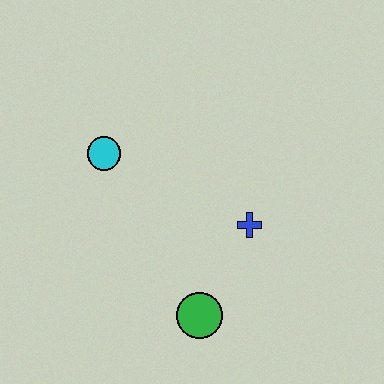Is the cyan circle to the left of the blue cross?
Yes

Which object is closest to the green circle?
The blue cross is closest to the green circle.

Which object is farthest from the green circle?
The cyan circle is farthest from the green circle.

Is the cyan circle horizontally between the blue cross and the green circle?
No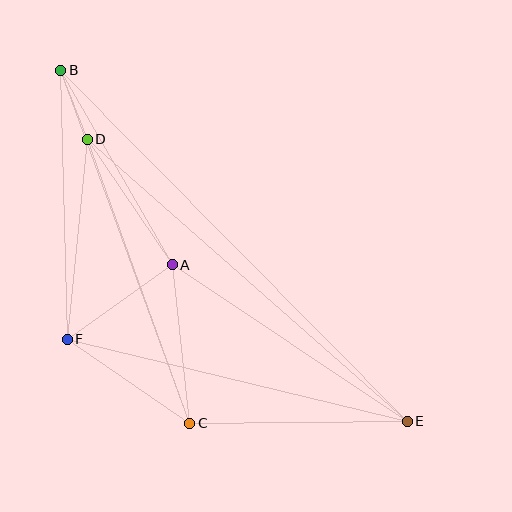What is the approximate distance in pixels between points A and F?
The distance between A and F is approximately 129 pixels.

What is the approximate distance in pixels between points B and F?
The distance between B and F is approximately 269 pixels.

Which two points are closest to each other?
Points B and D are closest to each other.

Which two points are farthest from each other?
Points B and E are farthest from each other.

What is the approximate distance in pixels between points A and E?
The distance between A and E is approximately 282 pixels.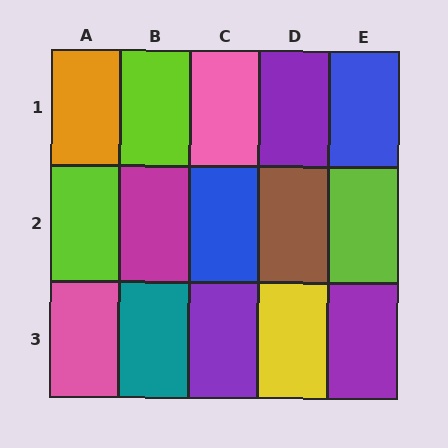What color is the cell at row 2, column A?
Lime.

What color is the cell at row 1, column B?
Lime.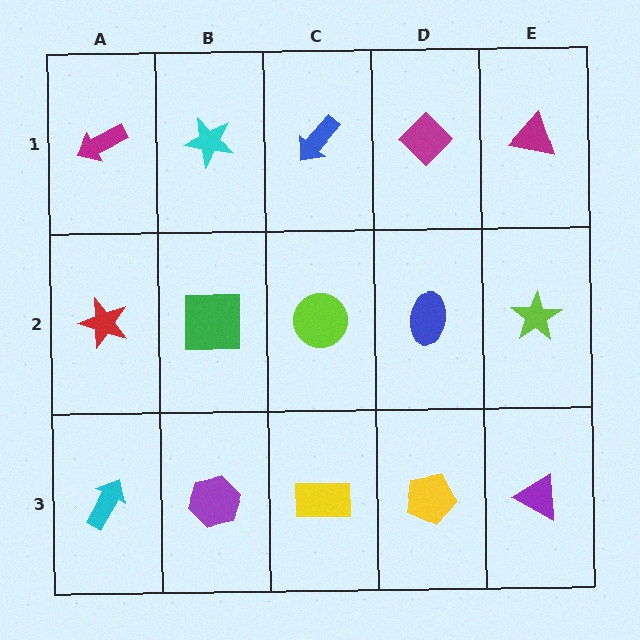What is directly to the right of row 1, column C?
A magenta diamond.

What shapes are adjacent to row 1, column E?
A lime star (row 2, column E), a magenta diamond (row 1, column D).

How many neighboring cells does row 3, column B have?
3.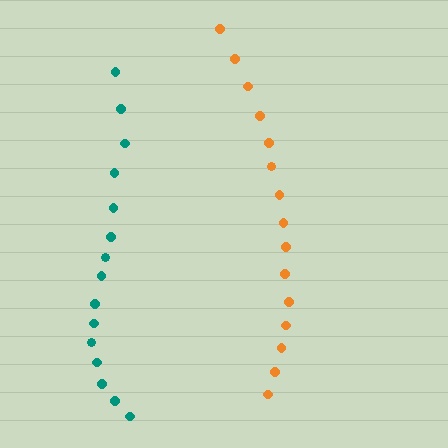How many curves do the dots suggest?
There are 2 distinct paths.